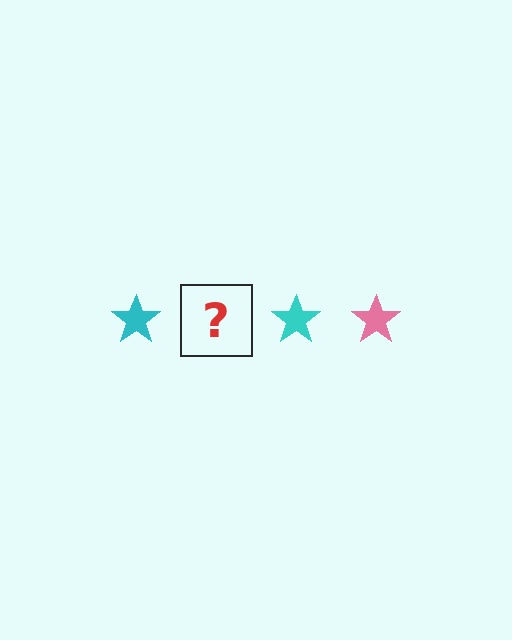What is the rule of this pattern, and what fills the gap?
The rule is that the pattern cycles through cyan, pink stars. The gap should be filled with a pink star.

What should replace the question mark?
The question mark should be replaced with a pink star.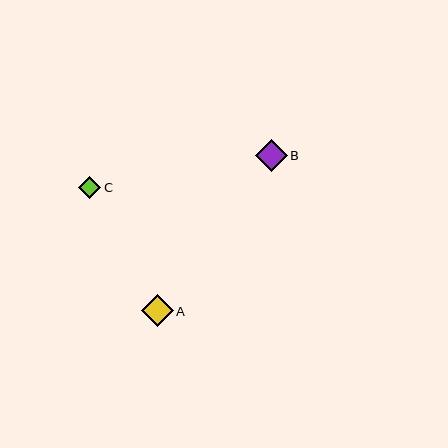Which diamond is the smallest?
Diamond C is the smallest with a size of approximately 22 pixels.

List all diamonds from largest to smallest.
From largest to smallest: B, A, C.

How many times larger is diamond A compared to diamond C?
Diamond A is approximately 1.4 times the size of diamond C.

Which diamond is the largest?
Diamond B is the largest with a size of approximately 32 pixels.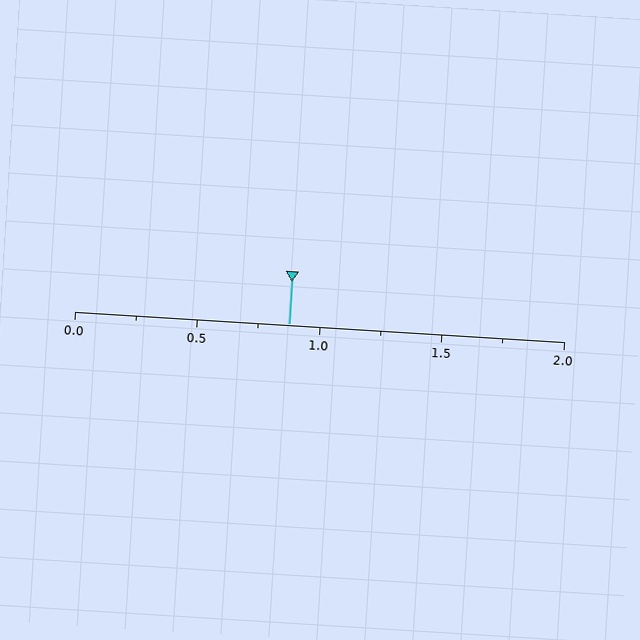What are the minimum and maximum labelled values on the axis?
The axis runs from 0.0 to 2.0.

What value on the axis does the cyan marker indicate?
The marker indicates approximately 0.88.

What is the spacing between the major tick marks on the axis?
The major ticks are spaced 0.5 apart.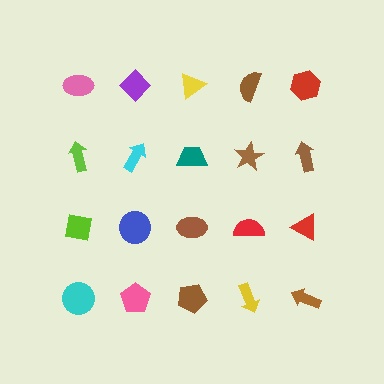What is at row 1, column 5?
A red hexagon.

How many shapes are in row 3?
5 shapes.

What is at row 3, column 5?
A red triangle.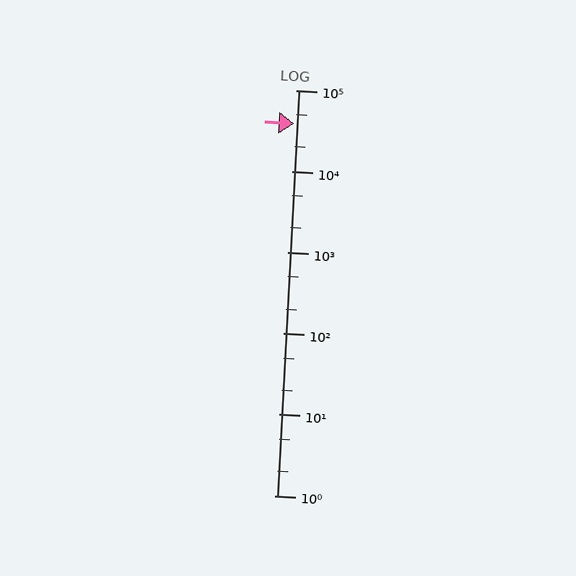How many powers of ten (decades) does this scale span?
The scale spans 5 decades, from 1 to 100000.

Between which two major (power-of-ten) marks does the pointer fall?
The pointer is between 10000 and 100000.